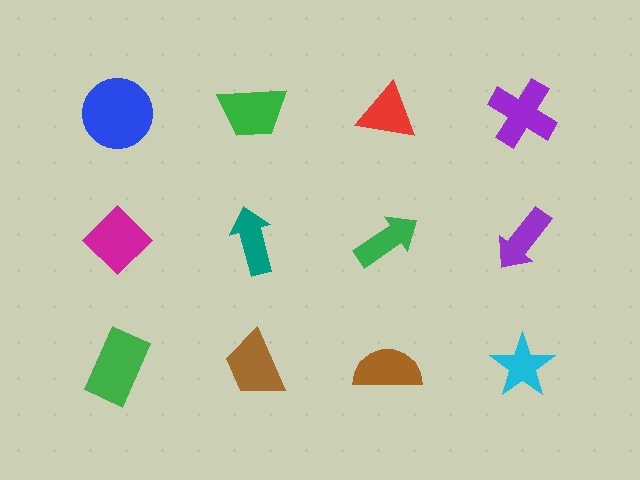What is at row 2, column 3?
A green arrow.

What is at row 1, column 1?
A blue circle.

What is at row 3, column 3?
A brown semicircle.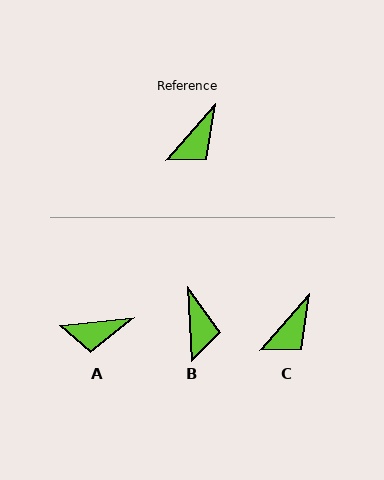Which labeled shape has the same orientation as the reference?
C.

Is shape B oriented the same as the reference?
No, it is off by about 44 degrees.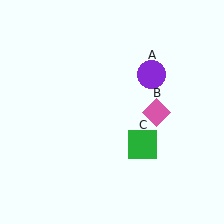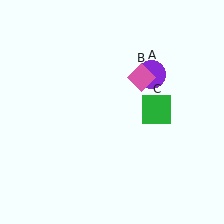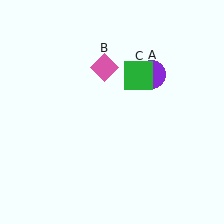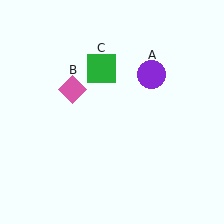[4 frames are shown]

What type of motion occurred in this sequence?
The pink diamond (object B), green square (object C) rotated counterclockwise around the center of the scene.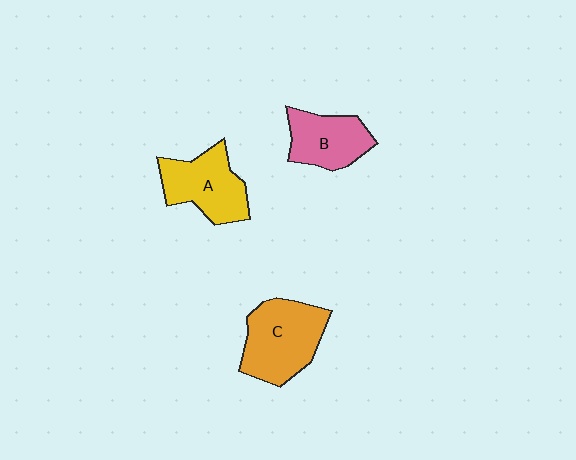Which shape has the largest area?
Shape C (orange).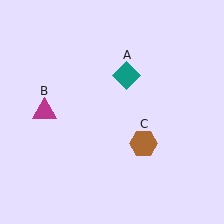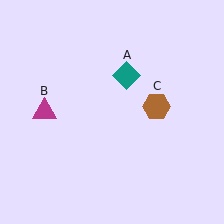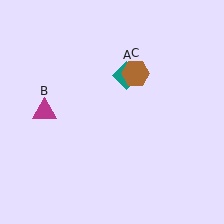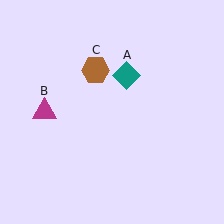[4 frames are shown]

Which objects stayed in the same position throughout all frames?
Teal diamond (object A) and magenta triangle (object B) remained stationary.